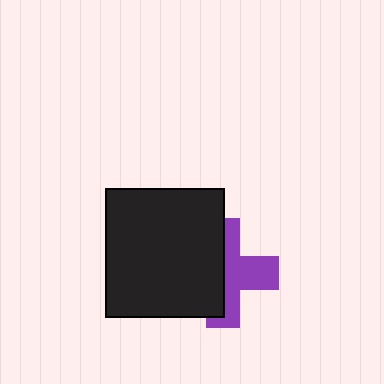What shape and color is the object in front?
The object in front is a black rectangle.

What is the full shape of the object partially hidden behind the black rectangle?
The partially hidden object is a purple cross.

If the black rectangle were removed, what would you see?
You would see the complete purple cross.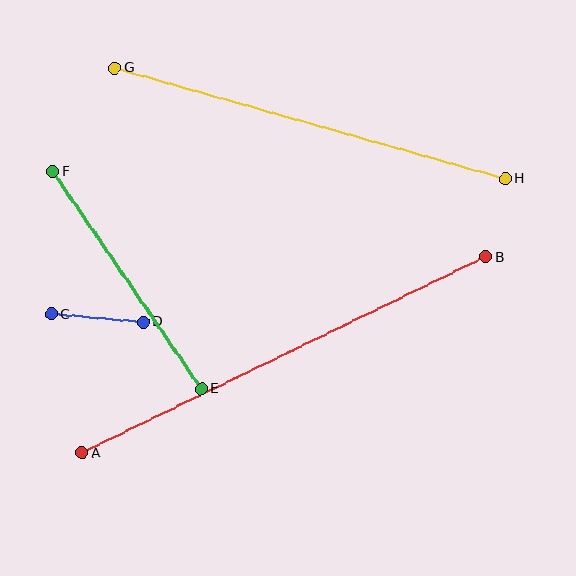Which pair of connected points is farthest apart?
Points A and B are farthest apart.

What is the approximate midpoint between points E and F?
The midpoint is at approximately (127, 280) pixels.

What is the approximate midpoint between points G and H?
The midpoint is at approximately (310, 123) pixels.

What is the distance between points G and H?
The distance is approximately 406 pixels.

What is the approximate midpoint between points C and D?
The midpoint is at approximately (97, 318) pixels.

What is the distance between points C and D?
The distance is approximately 93 pixels.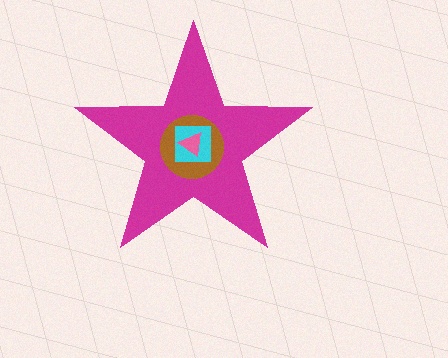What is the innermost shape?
The pink triangle.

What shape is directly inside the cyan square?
The pink triangle.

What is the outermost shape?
The magenta star.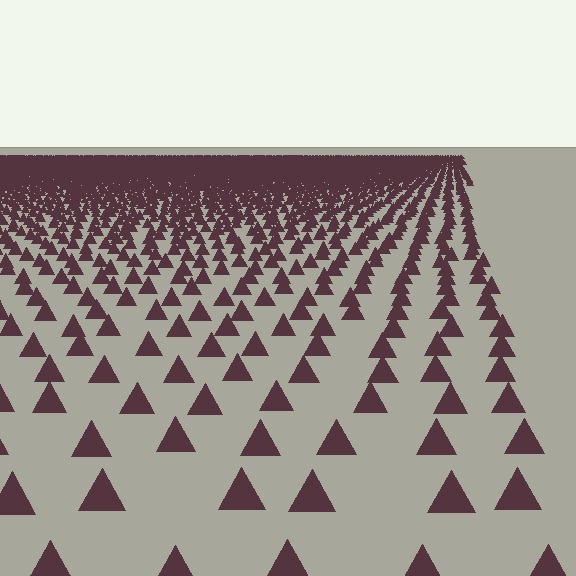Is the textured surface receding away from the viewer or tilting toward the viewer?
The surface is receding away from the viewer. Texture elements get smaller and denser toward the top.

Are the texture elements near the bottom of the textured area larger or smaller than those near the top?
Larger. Near the bottom, elements are closer to the viewer and appear at a bigger on-screen size.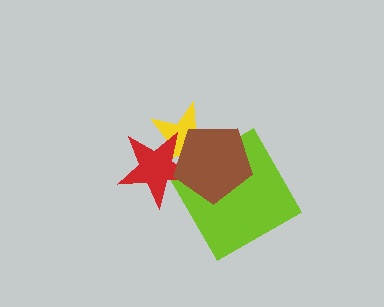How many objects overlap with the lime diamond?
2 objects overlap with the lime diamond.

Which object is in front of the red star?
The brown pentagon is in front of the red star.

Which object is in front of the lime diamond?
The brown pentagon is in front of the lime diamond.